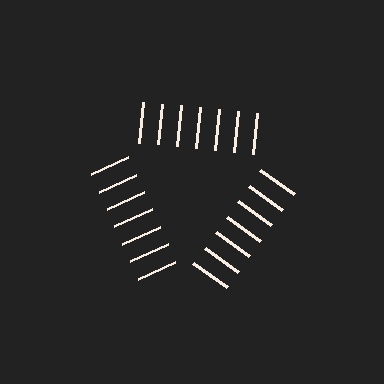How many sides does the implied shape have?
3 sides — the line-ends trace a triangle.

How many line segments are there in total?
21 — 7 along each of the 3 edges.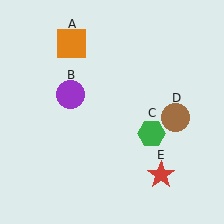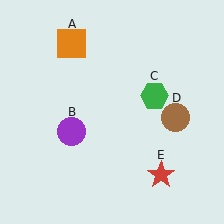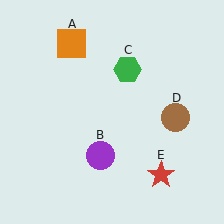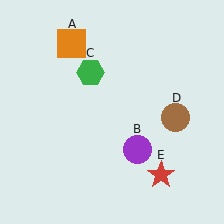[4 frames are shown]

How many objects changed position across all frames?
2 objects changed position: purple circle (object B), green hexagon (object C).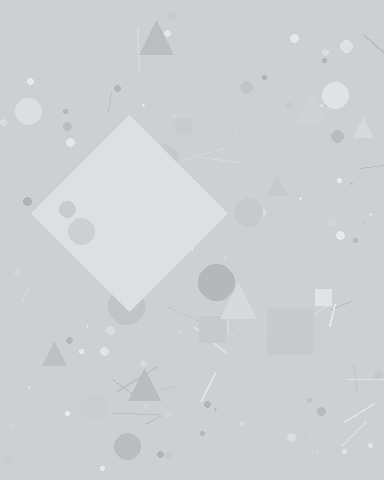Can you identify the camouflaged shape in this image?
The camouflaged shape is a diamond.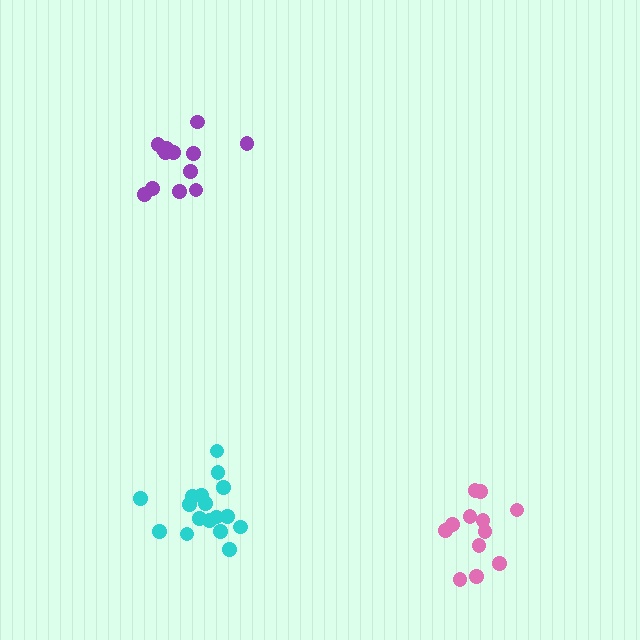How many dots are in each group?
Group 1: 17 dots, Group 2: 13 dots, Group 3: 13 dots (43 total).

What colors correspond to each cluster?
The clusters are colored: cyan, purple, pink.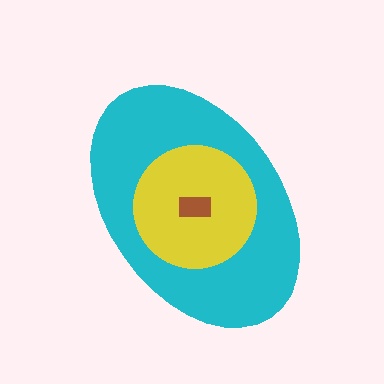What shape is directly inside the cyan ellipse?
The yellow circle.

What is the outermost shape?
The cyan ellipse.